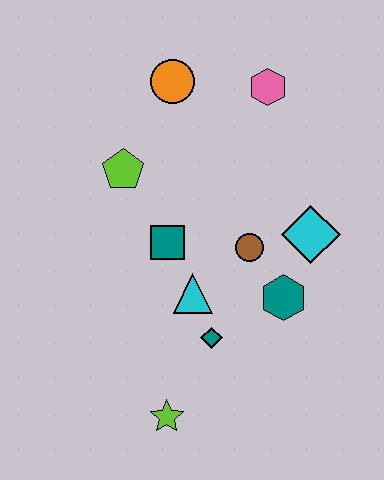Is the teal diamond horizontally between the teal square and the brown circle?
Yes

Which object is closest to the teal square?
The cyan triangle is closest to the teal square.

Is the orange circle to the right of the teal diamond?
No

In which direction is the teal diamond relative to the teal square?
The teal diamond is below the teal square.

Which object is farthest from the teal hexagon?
The orange circle is farthest from the teal hexagon.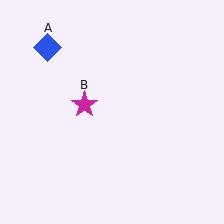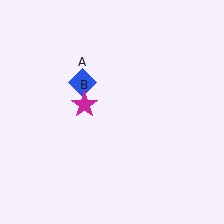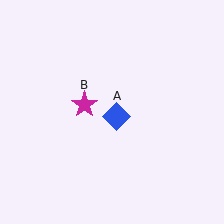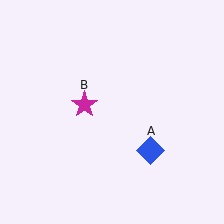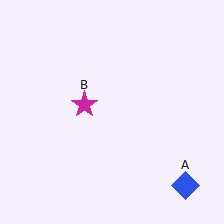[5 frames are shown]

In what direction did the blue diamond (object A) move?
The blue diamond (object A) moved down and to the right.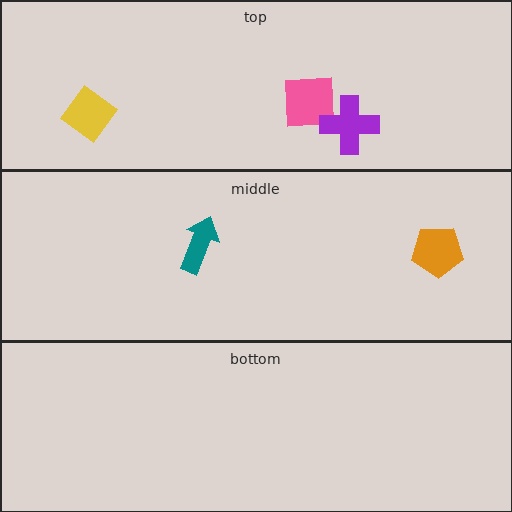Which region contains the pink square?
The top region.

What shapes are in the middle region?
The teal arrow, the orange pentagon.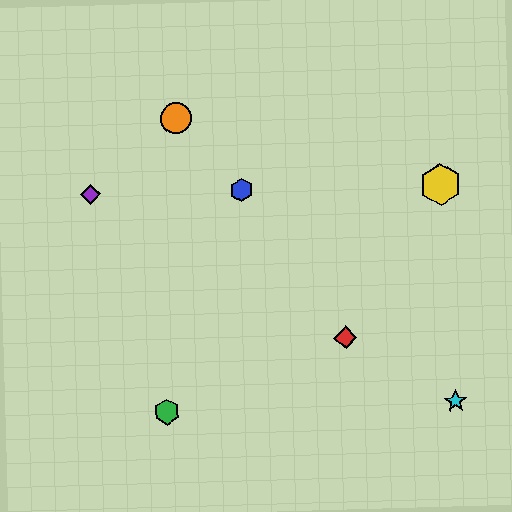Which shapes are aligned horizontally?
The blue hexagon, the yellow hexagon, the purple diamond are aligned horizontally.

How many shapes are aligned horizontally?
3 shapes (the blue hexagon, the yellow hexagon, the purple diamond) are aligned horizontally.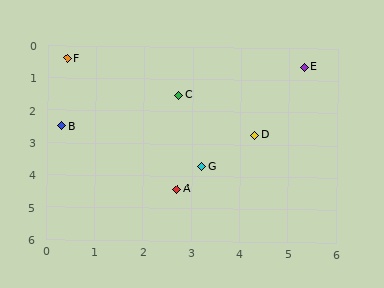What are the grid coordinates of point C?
Point C is at approximately (2.7, 1.5).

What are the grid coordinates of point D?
Point D is at approximately (4.3, 2.7).